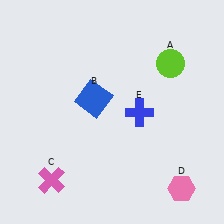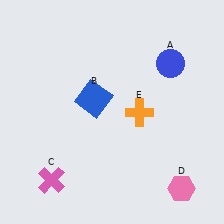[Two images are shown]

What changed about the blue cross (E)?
In Image 1, E is blue. In Image 2, it changed to orange.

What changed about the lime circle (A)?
In Image 1, A is lime. In Image 2, it changed to blue.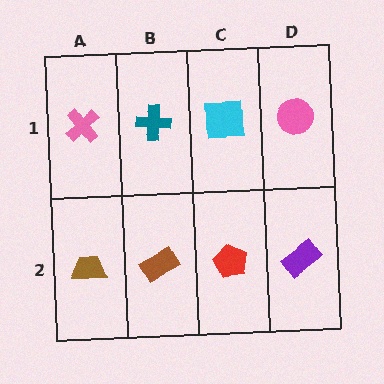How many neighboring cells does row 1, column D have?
2.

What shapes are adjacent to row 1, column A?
A brown trapezoid (row 2, column A), a teal cross (row 1, column B).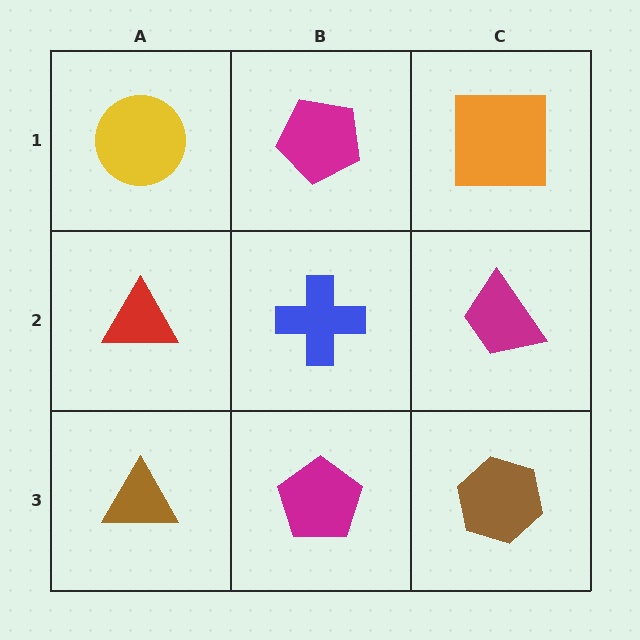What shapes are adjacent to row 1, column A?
A red triangle (row 2, column A), a magenta pentagon (row 1, column B).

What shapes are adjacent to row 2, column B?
A magenta pentagon (row 1, column B), a magenta pentagon (row 3, column B), a red triangle (row 2, column A), a magenta trapezoid (row 2, column C).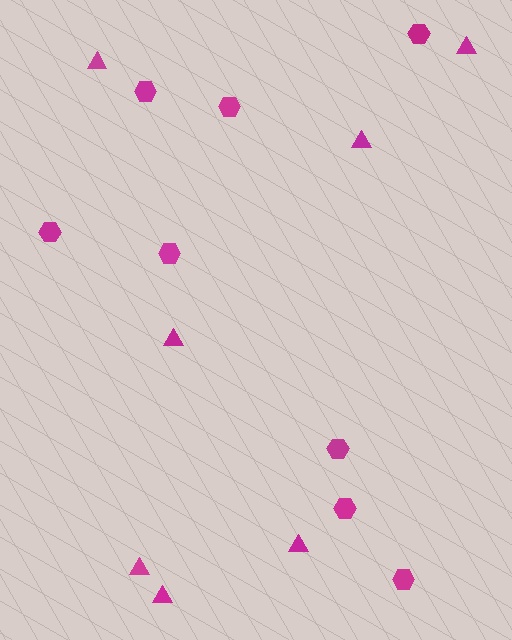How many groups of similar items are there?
There are 2 groups: one group of triangles (7) and one group of hexagons (8).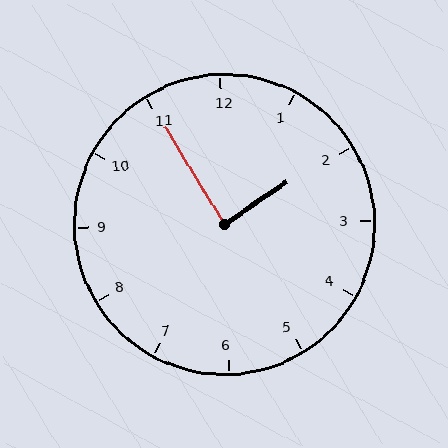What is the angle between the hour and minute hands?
Approximately 88 degrees.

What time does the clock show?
1:55.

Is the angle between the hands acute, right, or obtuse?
It is right.